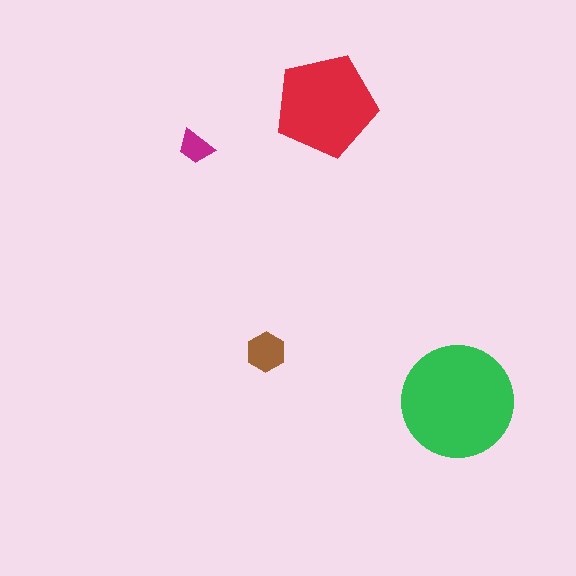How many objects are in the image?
There are 4 objects in the image.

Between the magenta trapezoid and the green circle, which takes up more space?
The green circle.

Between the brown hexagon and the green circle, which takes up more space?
The green circle.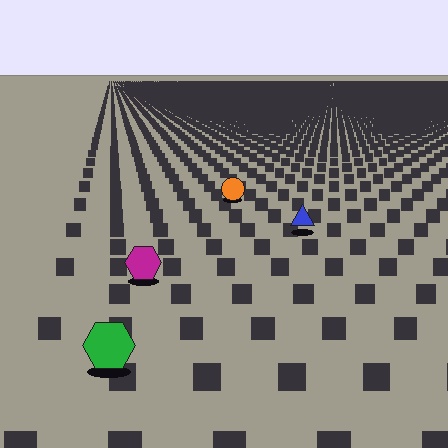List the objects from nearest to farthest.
From nearest to farthest: the green hexagon, the magenta hexagon, the blue triangle, the orange circle.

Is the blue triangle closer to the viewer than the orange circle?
Yes. The blue triangle is closer — you can tell from the texture gradient: the ground texture is coarser near it.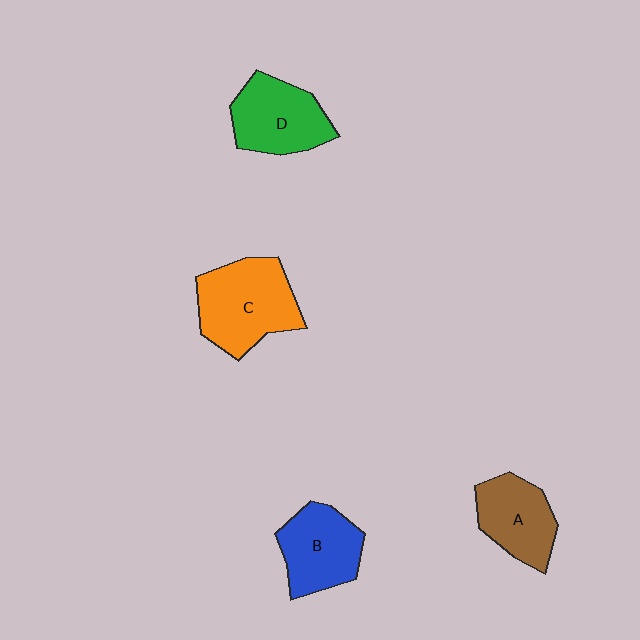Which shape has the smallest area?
Shape A (brown).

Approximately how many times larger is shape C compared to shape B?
Approximately 1.3 times.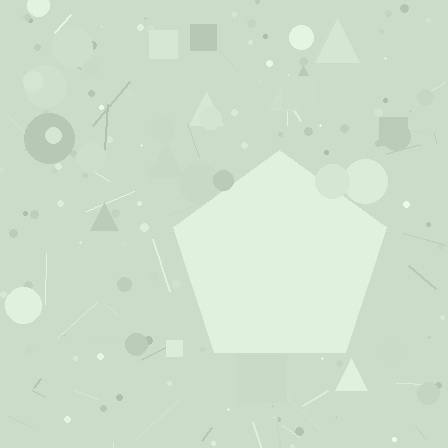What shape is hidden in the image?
A pentagon is hidden in the image.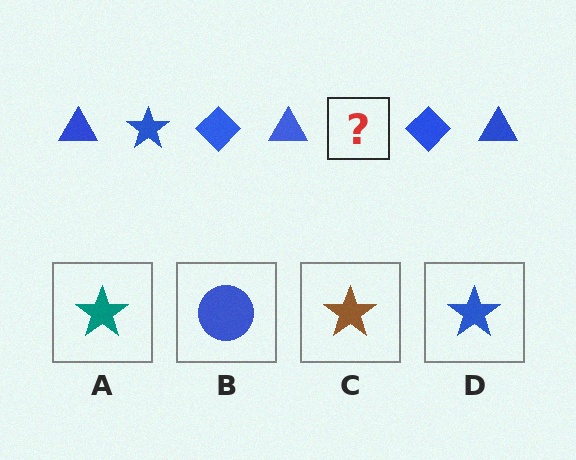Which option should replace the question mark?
Option D.